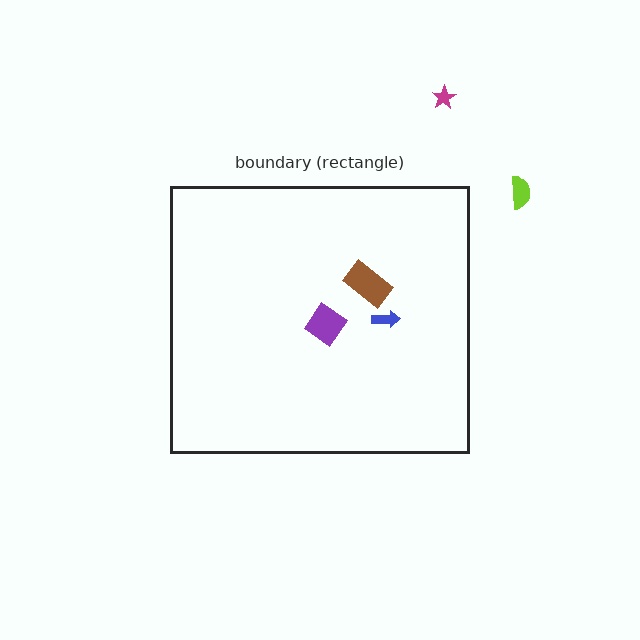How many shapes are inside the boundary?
3 inside, 2 outside.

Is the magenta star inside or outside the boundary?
Outside.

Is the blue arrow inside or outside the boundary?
Inside.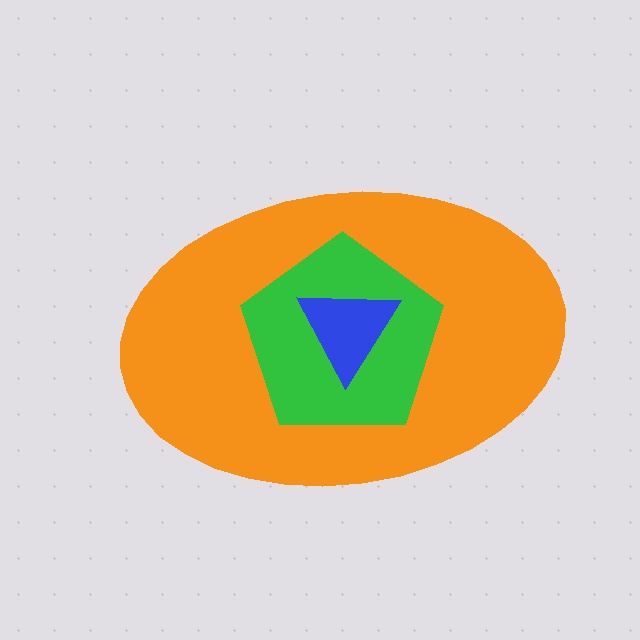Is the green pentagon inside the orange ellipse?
Yes.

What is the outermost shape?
The orange ellipse.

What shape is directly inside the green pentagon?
The blue triangle.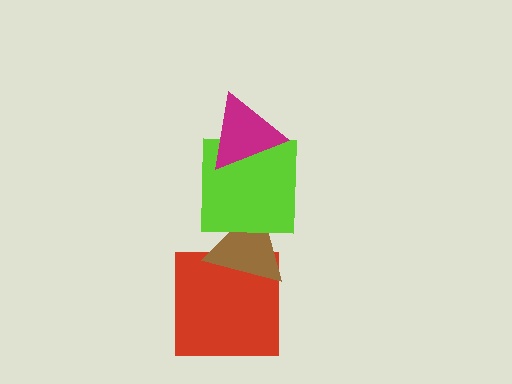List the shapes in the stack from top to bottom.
From top to bottom: the magenta triangle, the lime square, the brown triangle, the red square.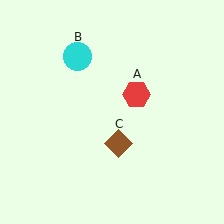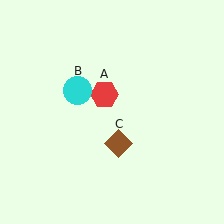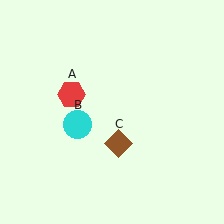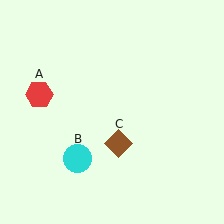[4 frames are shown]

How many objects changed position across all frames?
2 objects changed position: red hexagon (object A), cyan circle (object B).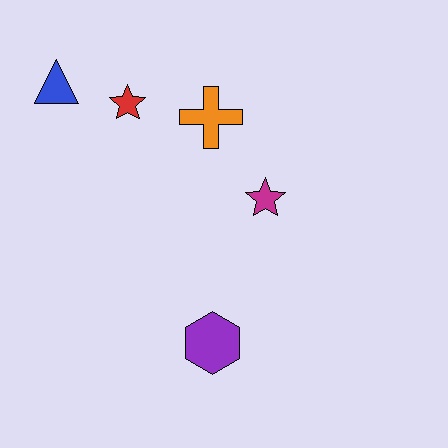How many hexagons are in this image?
There is 1 hexagon.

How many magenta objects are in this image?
There is 1 magenta object.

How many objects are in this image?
There are 5 objects.